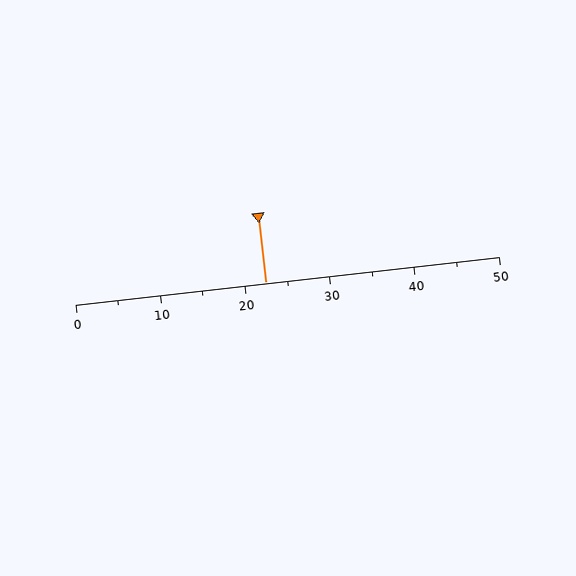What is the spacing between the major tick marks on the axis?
The major ticks are spaced 10 apart.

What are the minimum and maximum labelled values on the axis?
The axis runs from 0 to 50.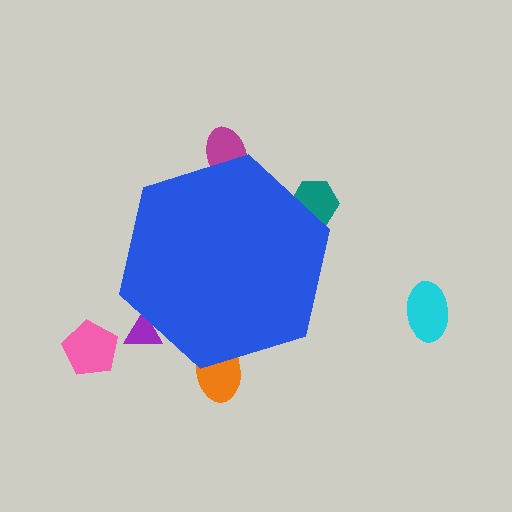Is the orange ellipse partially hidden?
Yes, the orange ellipse is partially hidden behind the blue hexagon.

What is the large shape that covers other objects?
A blue hexagon.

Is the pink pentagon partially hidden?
No, the pink pentagon is fully visible.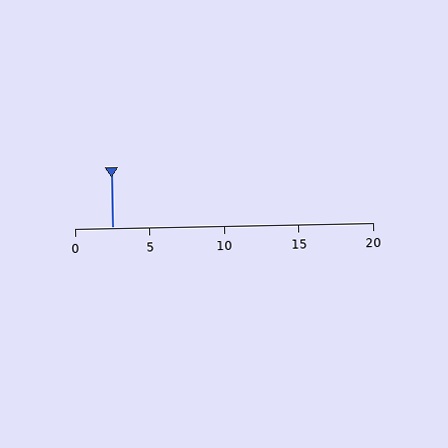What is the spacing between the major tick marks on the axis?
The major ticks are spaced 5 apart.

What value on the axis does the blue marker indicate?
The marker indicates approximately 2.5.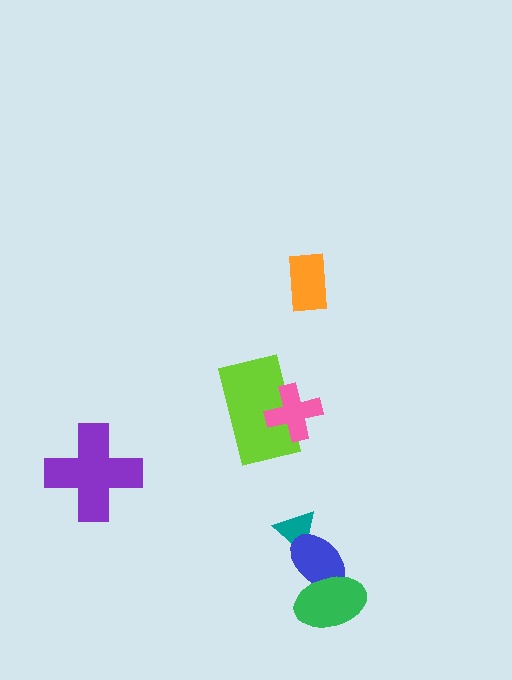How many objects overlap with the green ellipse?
1 object overlaps with the green ellipse.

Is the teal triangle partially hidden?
Yes, it is partially covered by another shape.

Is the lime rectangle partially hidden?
Yes, it is partially covered by another shape.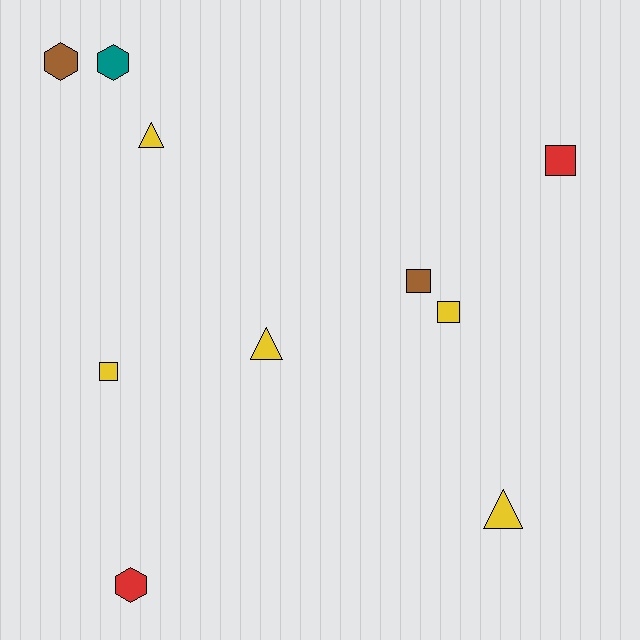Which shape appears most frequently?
Square, with 4 objects.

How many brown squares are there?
There is 1 brown square.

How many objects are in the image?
There are 10 objects.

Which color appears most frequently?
Yellow, with 5 objects.